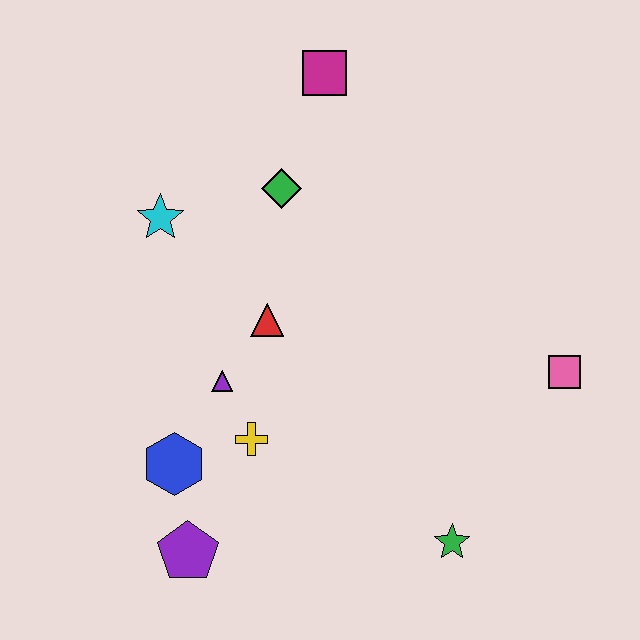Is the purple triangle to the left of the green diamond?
Yes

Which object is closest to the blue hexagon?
The yellow cross is closest to the blue hexagon.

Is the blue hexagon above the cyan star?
No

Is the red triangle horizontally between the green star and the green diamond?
No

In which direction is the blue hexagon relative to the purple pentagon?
The blue hexagon is above the purple pentagon.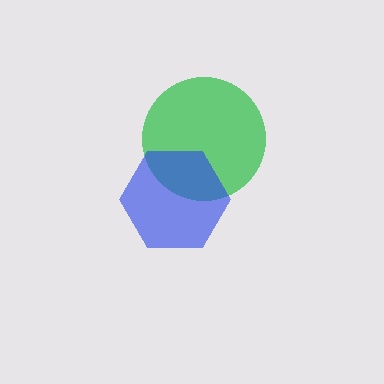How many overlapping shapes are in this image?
There are 2 overlapping shapes in the image.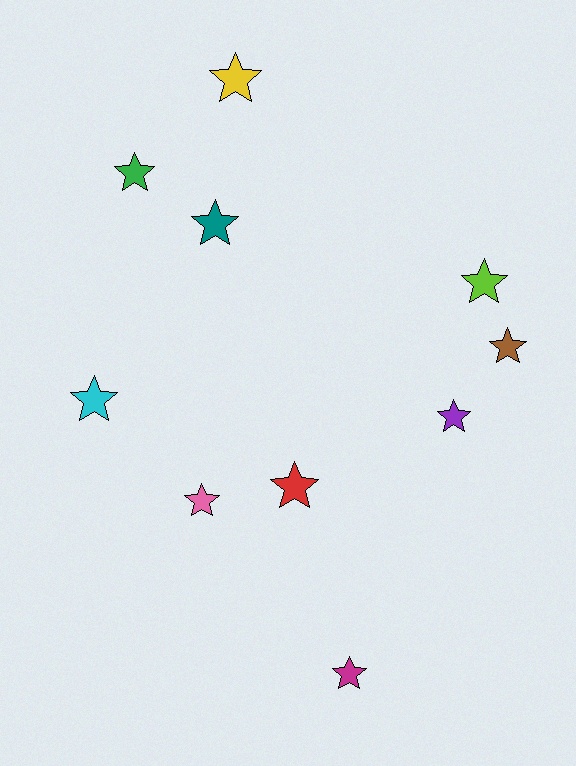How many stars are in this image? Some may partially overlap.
There are 10 stars.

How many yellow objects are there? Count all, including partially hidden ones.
There is 1 yellow object.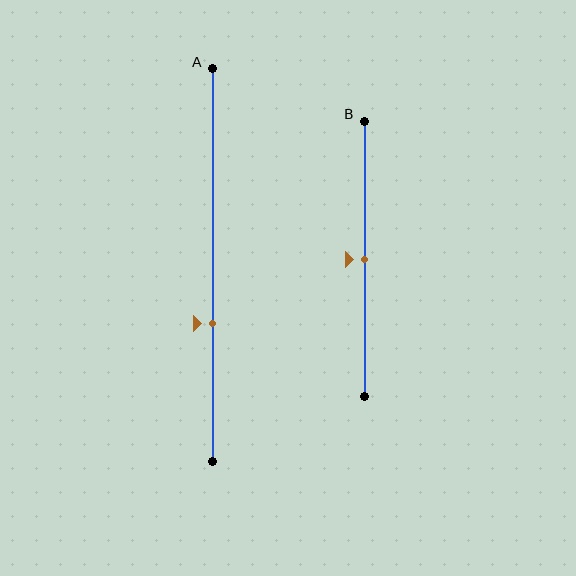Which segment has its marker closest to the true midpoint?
Segment B has its marker closest to the true midpoint.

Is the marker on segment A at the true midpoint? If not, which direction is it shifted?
No, the marker on segment A is shifted downward by about 15% of the segment length.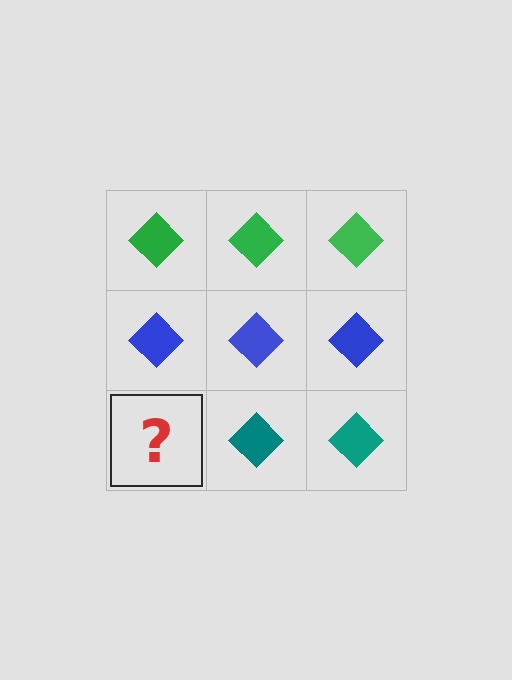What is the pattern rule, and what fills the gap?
The rule is that each row has a consistent color. The gap should be filled with a teal diamond.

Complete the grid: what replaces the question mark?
The question mark should be replaced with a teal diamond.